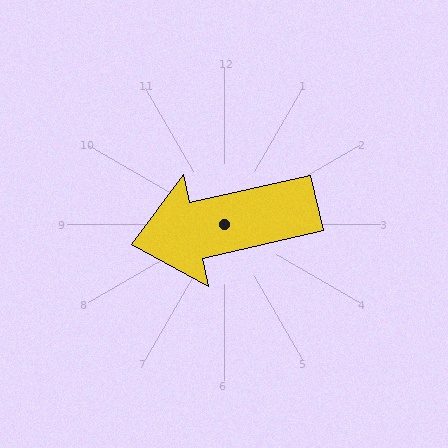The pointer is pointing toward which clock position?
Roughly 9 o'clock.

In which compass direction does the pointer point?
West.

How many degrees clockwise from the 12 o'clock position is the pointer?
Approximately 257 degrees.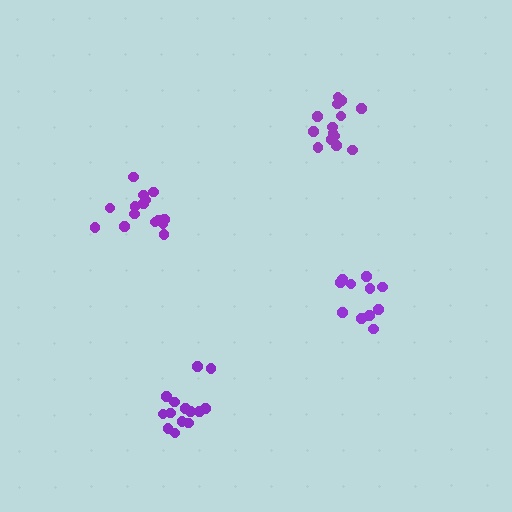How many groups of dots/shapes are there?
There are 4 groups.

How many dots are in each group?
Group 1: 15 dots, Group 2: 14 dots, Group 3: 11 dots, Group 4: 14 dots (54 total).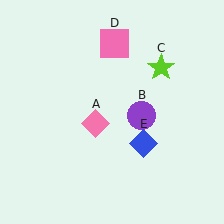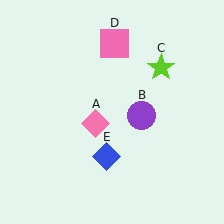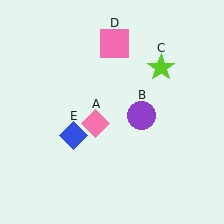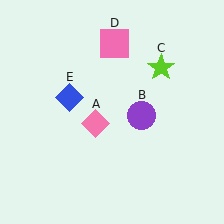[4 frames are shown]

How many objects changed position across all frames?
1 object changed position: blue diamond (object E).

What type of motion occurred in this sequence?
The blue diamond (object E) rotated clockwise around the center of the scene.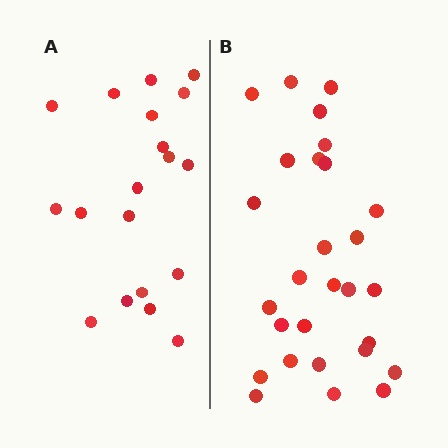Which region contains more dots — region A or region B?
Region B (the right region) has more dots.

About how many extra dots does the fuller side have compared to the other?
Region B has roughly 8 or so more dots than region A.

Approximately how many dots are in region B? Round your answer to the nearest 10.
About 30 dots. (The exact count is 28, which rounds to 30.)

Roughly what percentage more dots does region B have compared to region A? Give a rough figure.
About 45% more.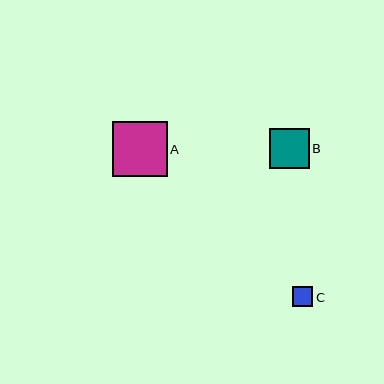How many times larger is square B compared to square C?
Square B is approximately 1.9 times the size of square C.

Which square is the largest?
Square A is the largest with a size of approximately 55 pixels.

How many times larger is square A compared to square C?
Square A is approximately 2.7 times the size of square C.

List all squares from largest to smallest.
From largest to smallest: A, B, C.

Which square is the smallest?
Square C is the smallest with a size of approximately 21 pixels.